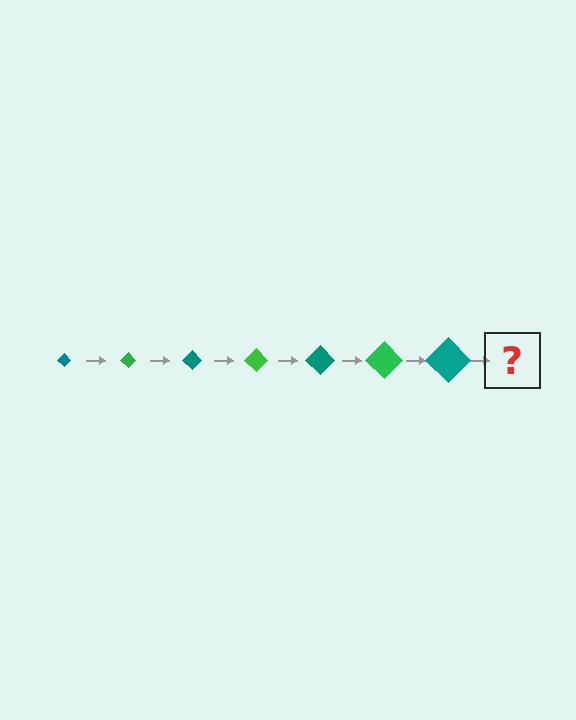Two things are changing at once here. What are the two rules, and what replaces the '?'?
The two rules are that the diamond grows larger each step and the color cycles through teal and green. The '?' should be a green diamond, larger than the previous one.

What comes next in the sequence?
The next element should be a green diamond, larger than the previous one.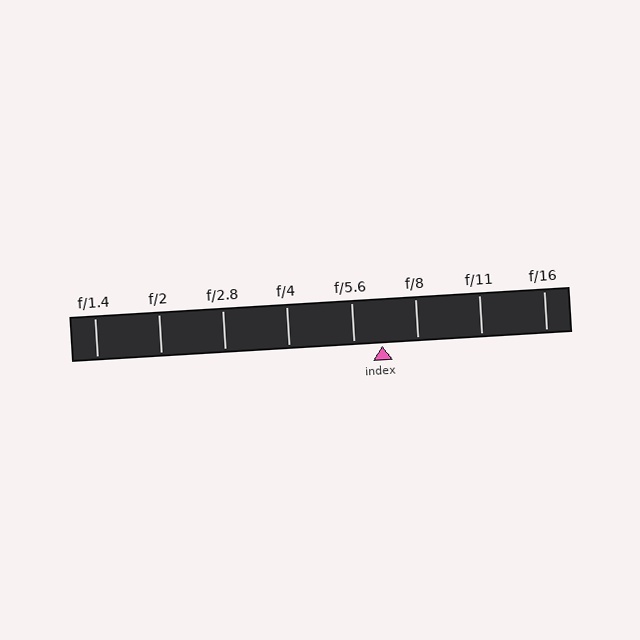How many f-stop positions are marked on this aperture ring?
There are 8 f-stop positions marked.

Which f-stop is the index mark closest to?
The index mark is closest to f/5.6.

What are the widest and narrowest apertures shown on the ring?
The widest aperture shown is f/1.4 and the narrowest is f/16.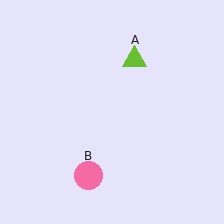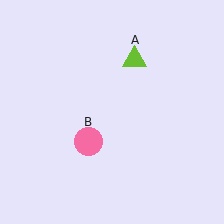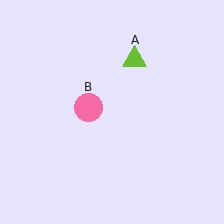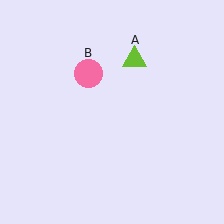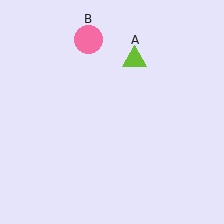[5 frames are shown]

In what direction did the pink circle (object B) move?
The pink circle (object B) moved up.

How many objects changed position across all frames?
1 object changed position: pink circle (object B).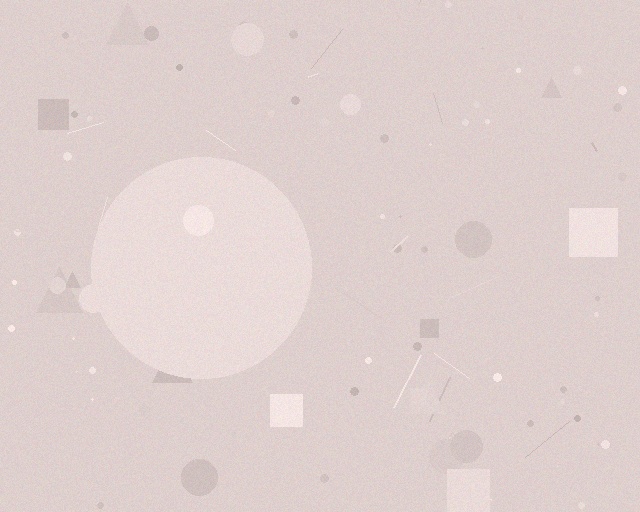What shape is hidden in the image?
A circle is hidden in the image.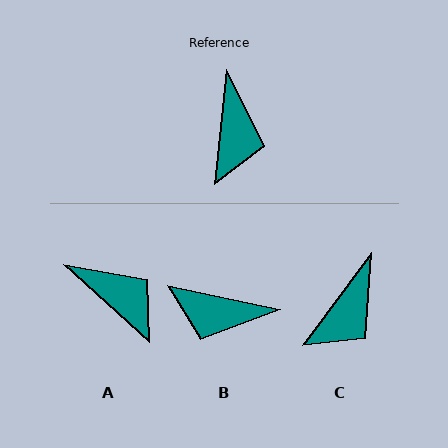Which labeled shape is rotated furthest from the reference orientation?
B, about 96 degrees away.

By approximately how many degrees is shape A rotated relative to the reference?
Approximately 54 degrees counter-clockwise.